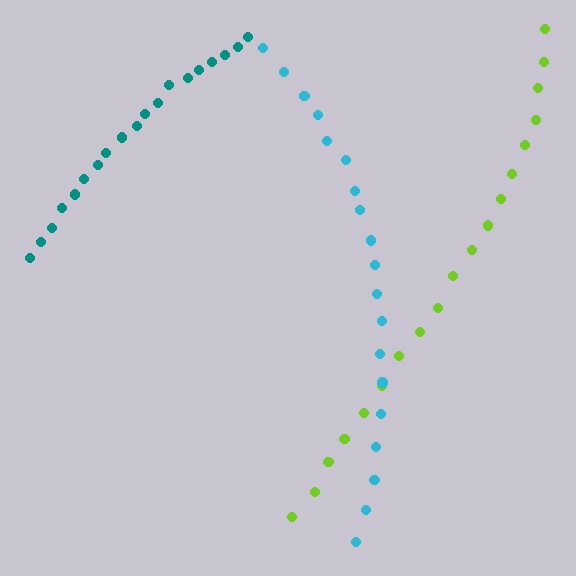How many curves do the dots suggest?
There are 3 distinct paths.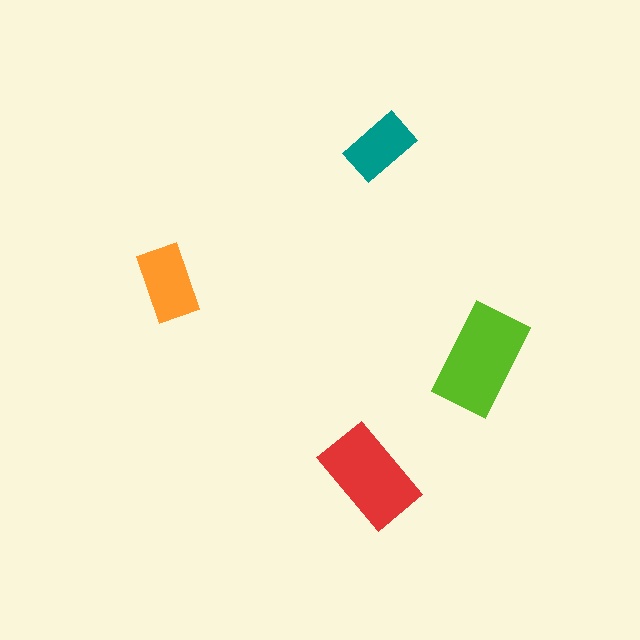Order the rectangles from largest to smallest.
the lime one, the red one, the orange one, the teal one.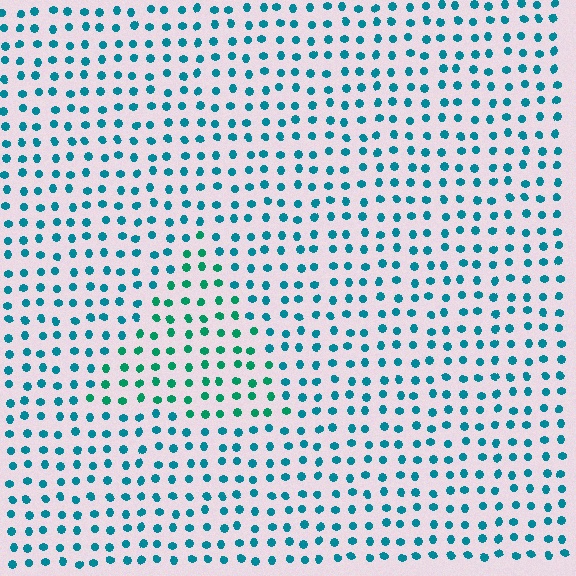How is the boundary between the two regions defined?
The boundary is defined purely by a slight shift in hue (about 29 degrees). Spacing, size, and orientation are identical on both sides.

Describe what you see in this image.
The image is filled with small teal elements in a uniform arrangement. A triangle-shaped region is visible where the elements are tinted to a slightly different hue, forming a subtle color boundary.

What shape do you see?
I see a triangle.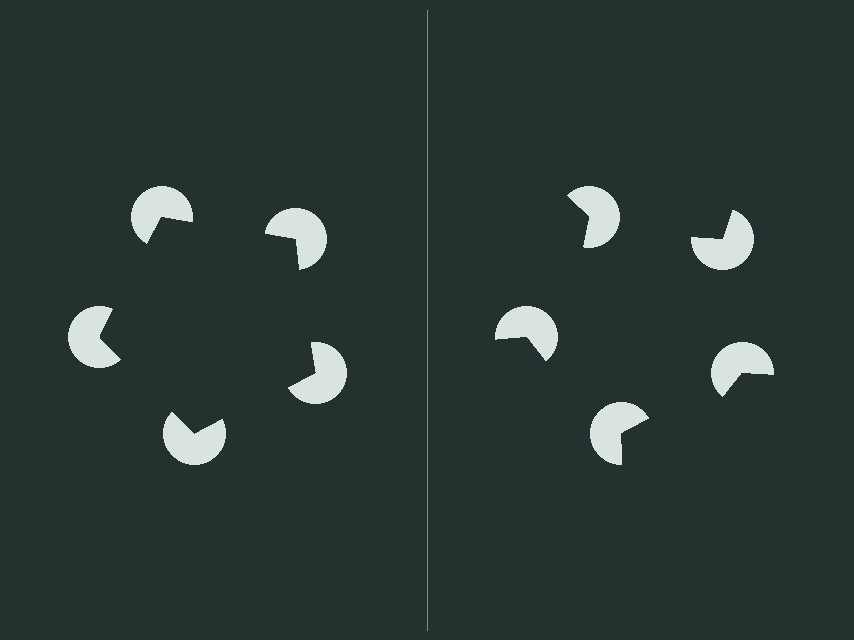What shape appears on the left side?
An illusory pentagon.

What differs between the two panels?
The pac-man discs are positioned identically on both sides; only the wedge orientations differ. On the left they align to a pentagon; on the right they are misaligned.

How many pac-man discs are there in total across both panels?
10 — 5 on each side.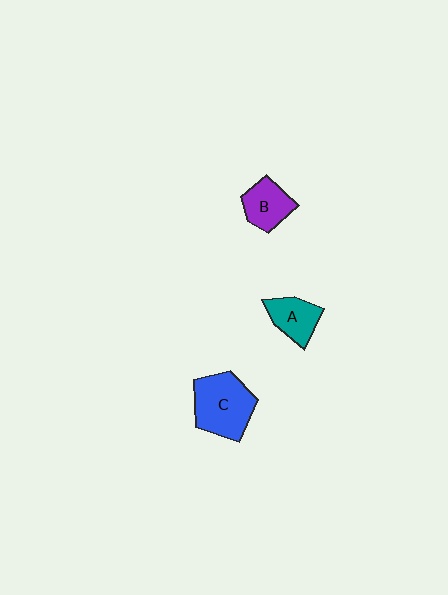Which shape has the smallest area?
Shape A (teal).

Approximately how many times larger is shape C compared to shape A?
Approximately 1.8 times.